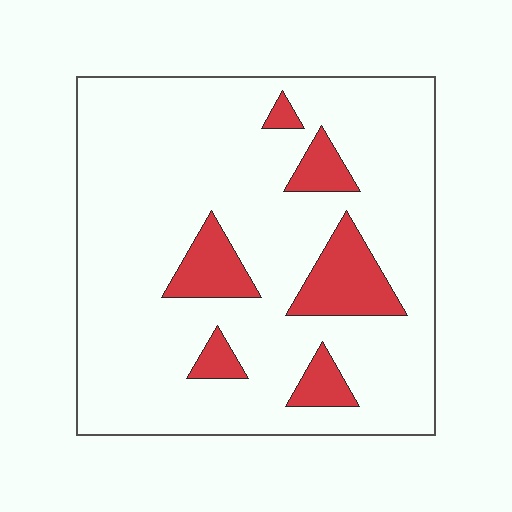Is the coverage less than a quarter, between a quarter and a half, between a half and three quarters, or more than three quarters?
Less than a quarter.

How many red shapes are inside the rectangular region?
6.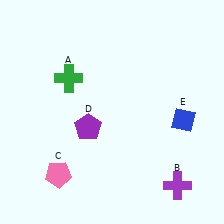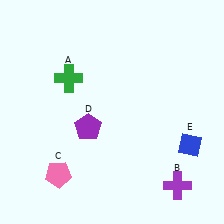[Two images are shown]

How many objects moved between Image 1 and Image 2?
1 object moved between the two images.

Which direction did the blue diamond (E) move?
The blue diamond (E) moved down.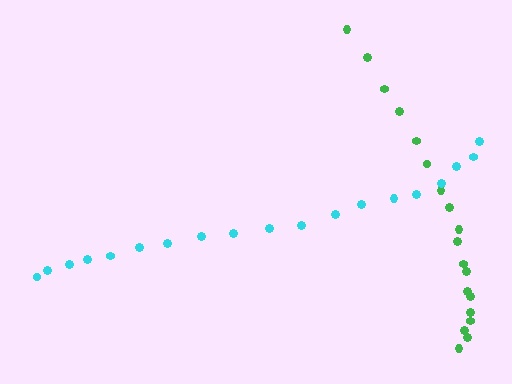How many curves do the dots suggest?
There are 2 distinct paths.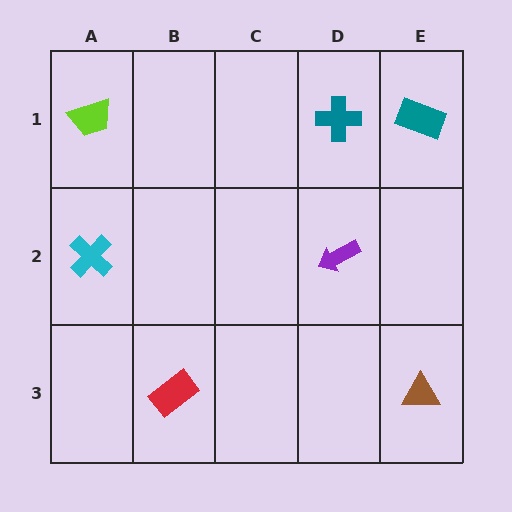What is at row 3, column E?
A brown triangle.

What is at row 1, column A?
A lime trapezoid.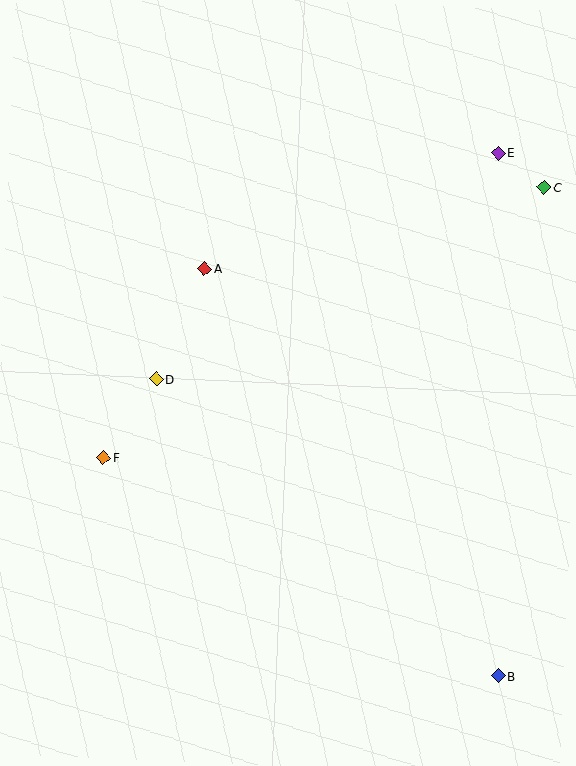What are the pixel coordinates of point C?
Point C is at (544, 187).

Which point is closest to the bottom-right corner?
Point B is closest to the bottom-right corner.